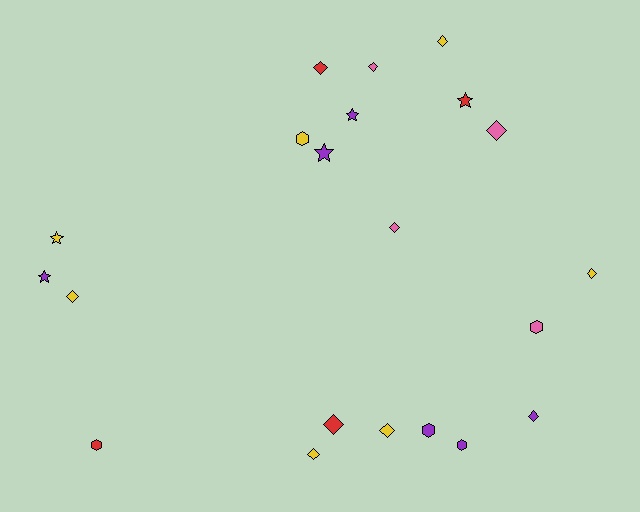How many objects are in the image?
There are 21 objects.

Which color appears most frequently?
Yellow, with 7 objects.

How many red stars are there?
There is 1 red star.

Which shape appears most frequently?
Diamond, with 11 objects.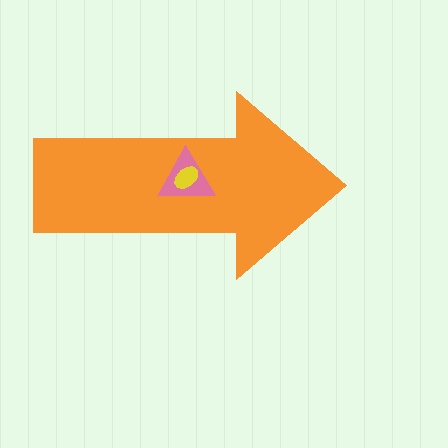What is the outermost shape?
The orange arrow.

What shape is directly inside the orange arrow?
The pink triangle.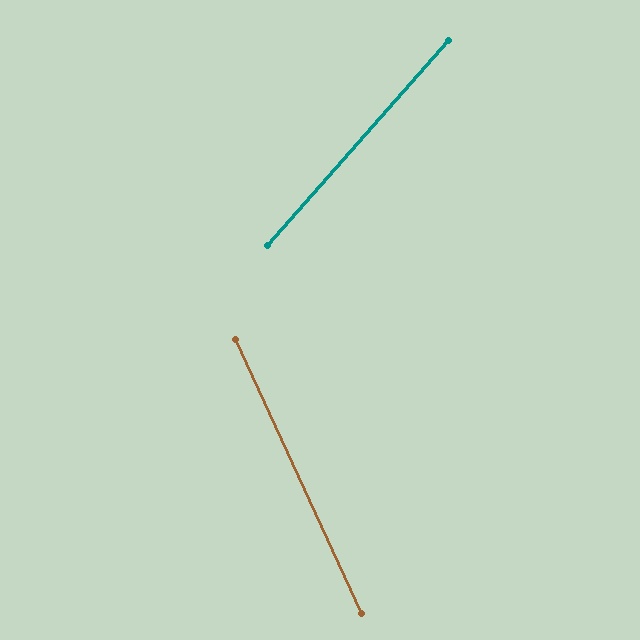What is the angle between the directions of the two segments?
Approximately 66 degrees.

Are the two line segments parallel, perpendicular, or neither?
Neither parallel nor perpendicular — they differ by about 66°.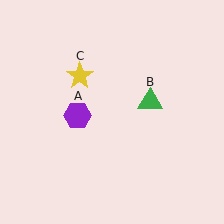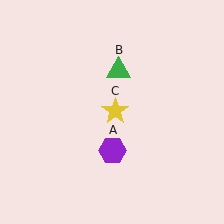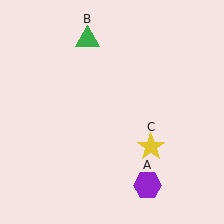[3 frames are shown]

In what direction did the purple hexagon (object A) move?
The purple hexagon (object A) moved down and to the right.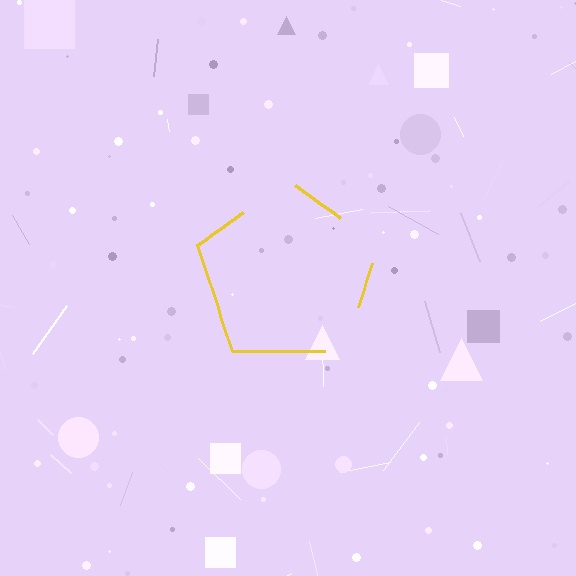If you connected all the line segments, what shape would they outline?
They would outline a pentagon.